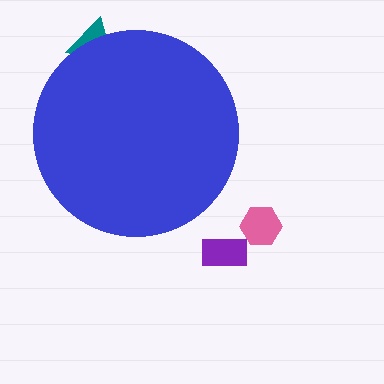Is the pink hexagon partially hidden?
No, the pink hexagon is fully visible.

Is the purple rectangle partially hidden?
No, the purple rectangle is fully visible.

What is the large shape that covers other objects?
A blue circle.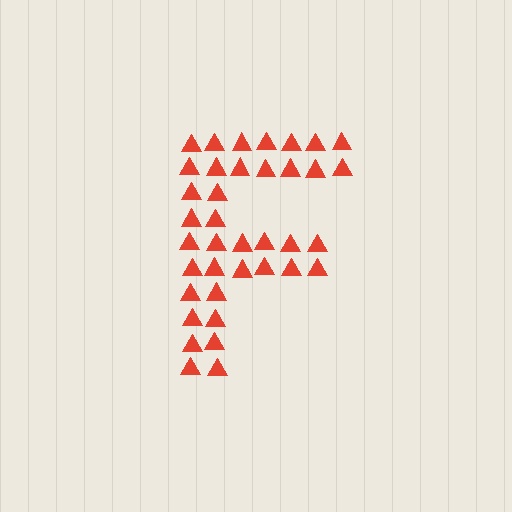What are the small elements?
The small elements are triangles.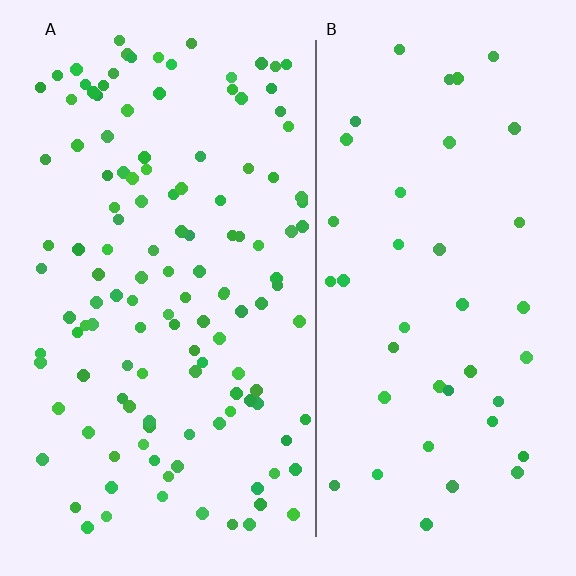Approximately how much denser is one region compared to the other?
Approximately 3.0× — region A over region B.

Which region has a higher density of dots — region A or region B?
A (the left).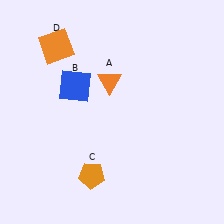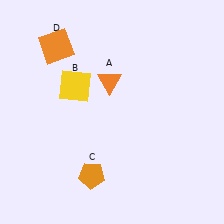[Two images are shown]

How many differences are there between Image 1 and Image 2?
There is 1 difference between the two images.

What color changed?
The square (B) changed from blue in Image 1 to yellow in Image 2.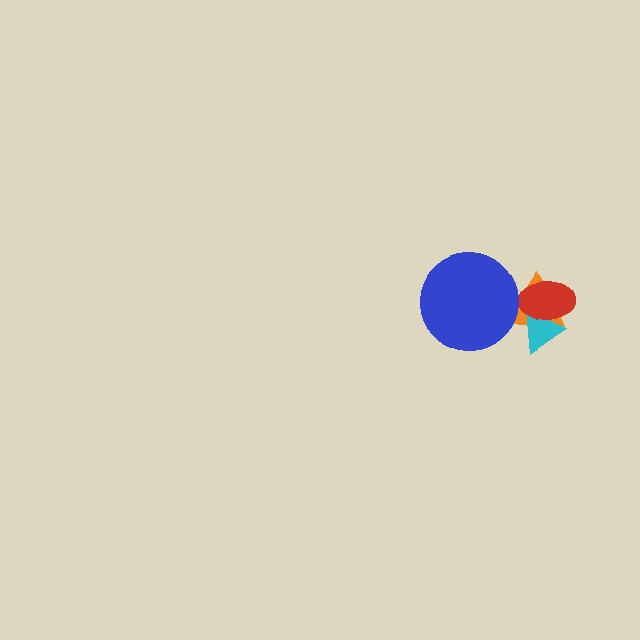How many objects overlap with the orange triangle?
3 objects overlap with the orange triangle.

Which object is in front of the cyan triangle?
The red ellipse is in front of the cyan triangle.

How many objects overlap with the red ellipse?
2 objects overlap with the red ellipse.